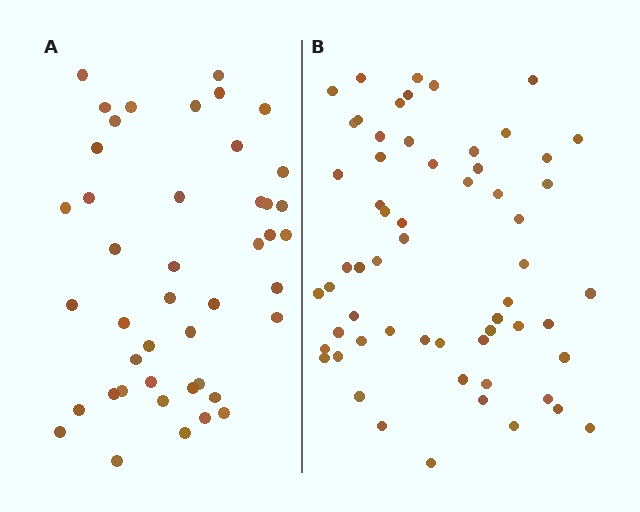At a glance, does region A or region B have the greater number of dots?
Region B (the right region) has more dots.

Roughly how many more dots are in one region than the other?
Region B has approximately 15 more dots than region A.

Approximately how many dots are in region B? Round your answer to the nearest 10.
About 60 dots.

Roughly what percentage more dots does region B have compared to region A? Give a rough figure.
About 35% more.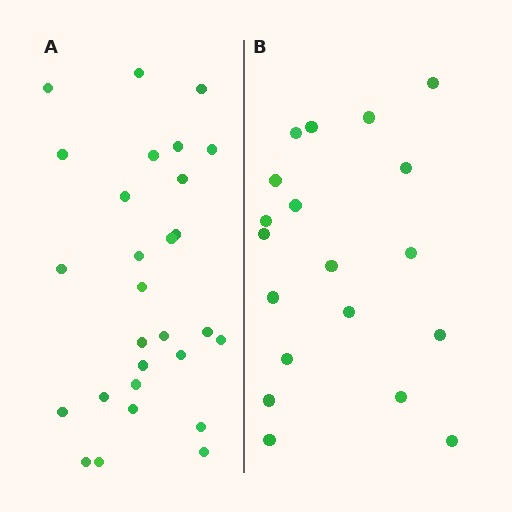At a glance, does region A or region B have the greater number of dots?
Region A (the left region) has more dots.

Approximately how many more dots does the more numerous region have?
Region A has roughly 8 or so more dots than region B.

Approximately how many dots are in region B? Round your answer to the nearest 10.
About 20 dots. (The exact count is 19, which rounds to 20.)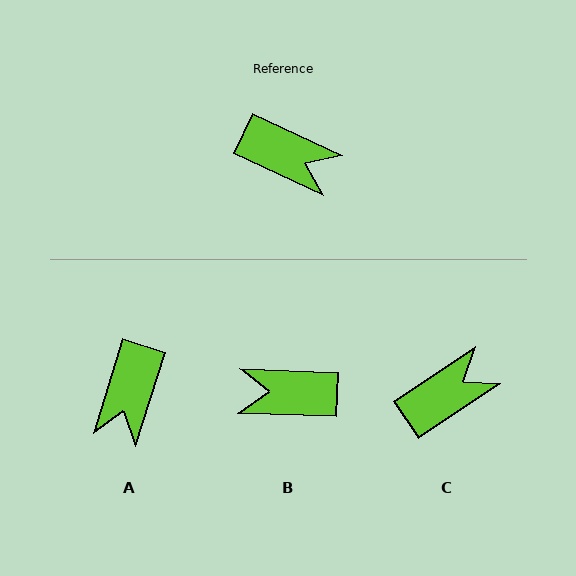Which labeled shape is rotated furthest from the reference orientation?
B, about 157 degrees away.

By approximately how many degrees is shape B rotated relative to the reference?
Approximately 157 degrees clockwise.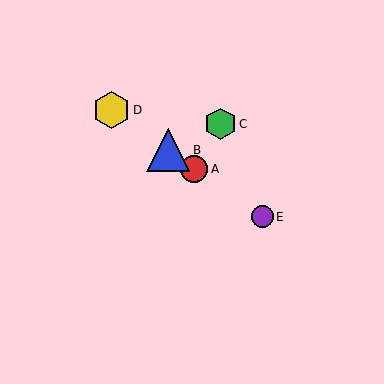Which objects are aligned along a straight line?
Objects A, B, D, E are aligned along a straight line.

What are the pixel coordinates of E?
Object E is at (262, 217).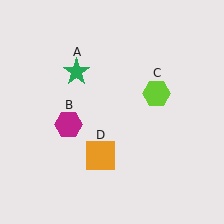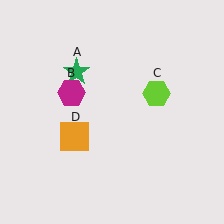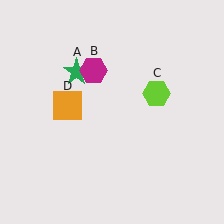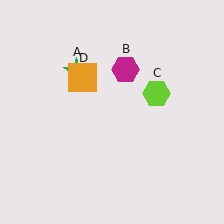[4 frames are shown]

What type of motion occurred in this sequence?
The magenta hexagon (object B), orange square (object D) rotated clockwise around the center of the scene.